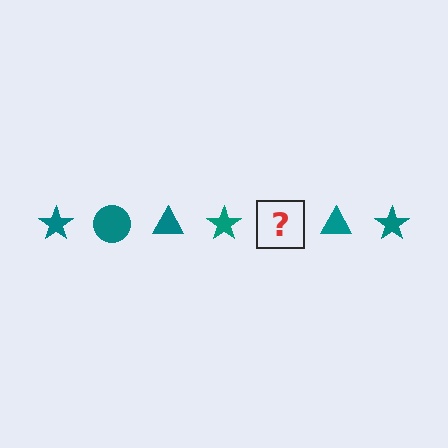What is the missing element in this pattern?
The missing element is a teal circle.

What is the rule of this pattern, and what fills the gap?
The rule is that the pattern cycles through star, circle, triangle shapes in teal. The gap should be filled with a teal circle.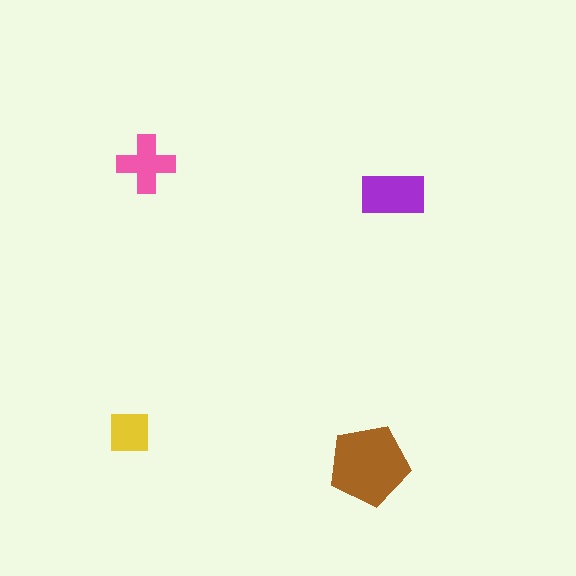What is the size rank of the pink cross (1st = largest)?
3rd.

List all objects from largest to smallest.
The brown pentagon, the purple rectangle, the pink cross, the yellow square.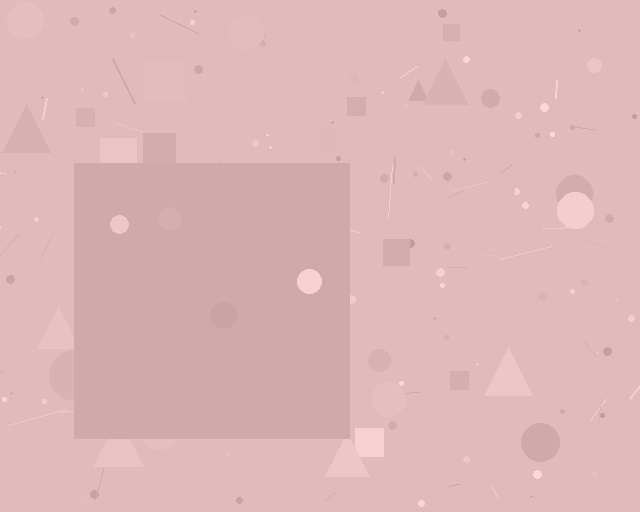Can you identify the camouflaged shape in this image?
The camouflaged shape is a square.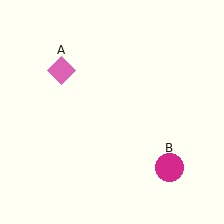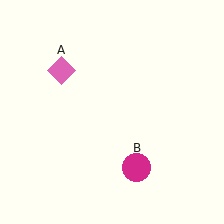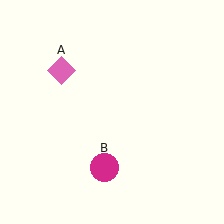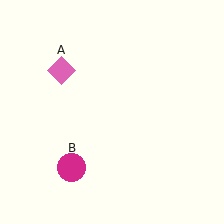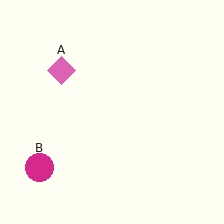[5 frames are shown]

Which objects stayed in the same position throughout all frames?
Pink diamond (object A) remained stationary.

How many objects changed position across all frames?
1 object changed position: magenta circle (object B).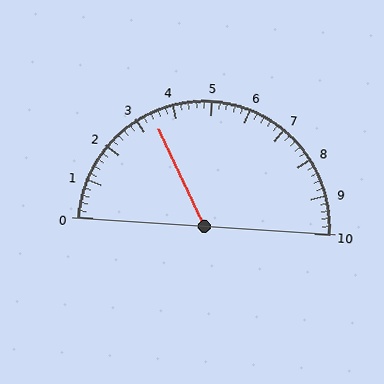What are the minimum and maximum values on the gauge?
The gauge ranges from 0 to 10.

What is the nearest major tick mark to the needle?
The nearest major tick mark is 3.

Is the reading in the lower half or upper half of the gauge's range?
The reading is in the lower half of the range (0 to 10).